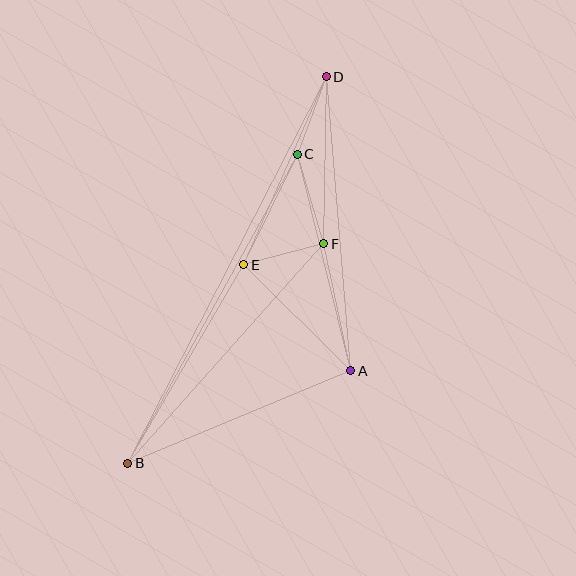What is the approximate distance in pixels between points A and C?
The distance between A and C is approximately 223 pixels.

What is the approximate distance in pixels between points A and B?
The distance between A and B is approximately 241 pixels.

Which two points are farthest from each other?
Points B and D are farthest from each other.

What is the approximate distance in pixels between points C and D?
The distance between C and D is approximately 83 pixels.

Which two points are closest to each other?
Points E and F are closest to each other.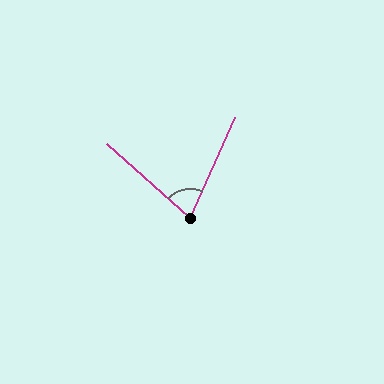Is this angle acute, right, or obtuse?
It is acute.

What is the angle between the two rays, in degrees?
Approximately 72 degrees.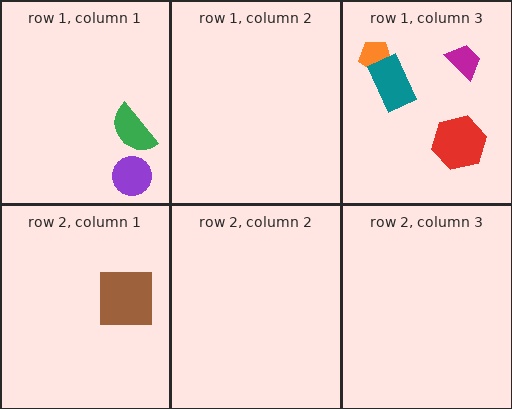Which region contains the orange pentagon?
The row 1, column 3 region.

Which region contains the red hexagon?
The row 1, column 3 region.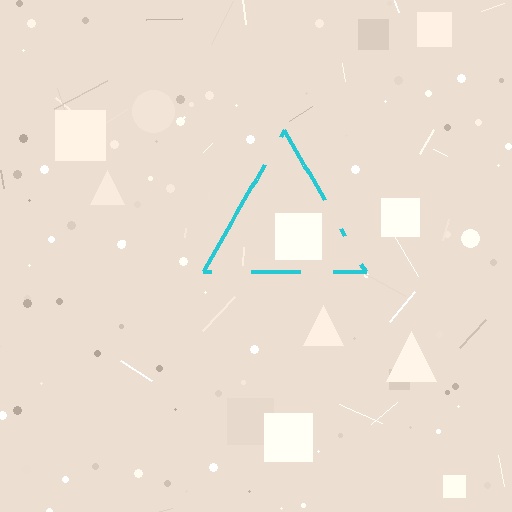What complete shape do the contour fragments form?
The contour fragments form a triangle.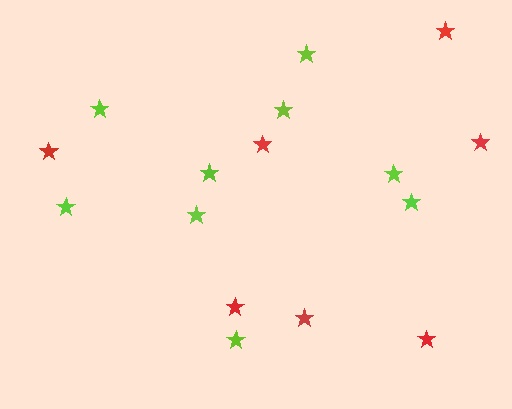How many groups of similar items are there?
There are 2 groups: one group of red stars (7) and one group of lime stars (9).